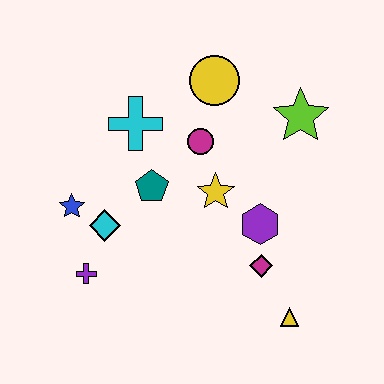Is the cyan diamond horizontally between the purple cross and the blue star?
No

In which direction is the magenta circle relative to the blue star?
The magenta circle is to the right of the blue star.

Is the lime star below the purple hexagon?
No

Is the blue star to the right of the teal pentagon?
No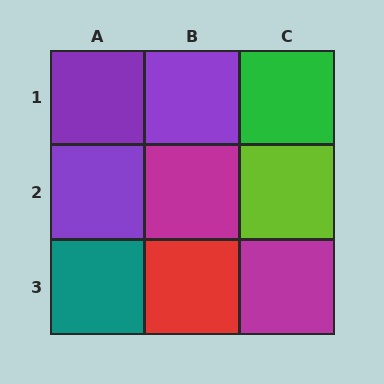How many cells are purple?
3 cells are purple.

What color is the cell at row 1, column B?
Purple.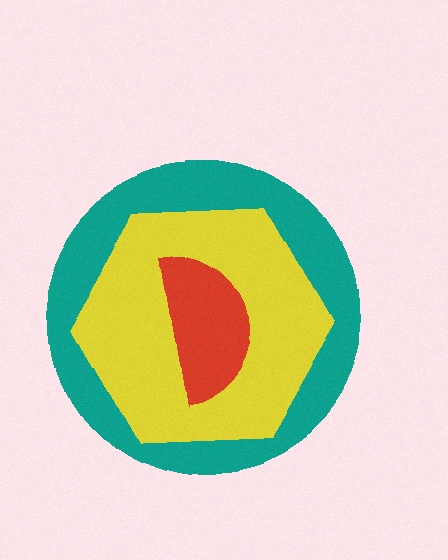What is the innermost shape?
The red semicircle.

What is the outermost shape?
The teal circle.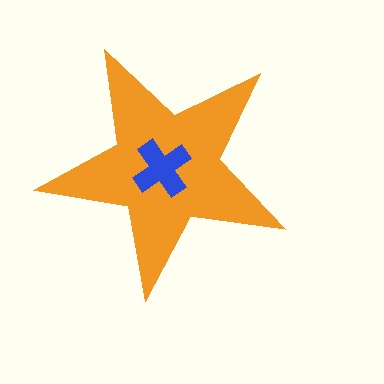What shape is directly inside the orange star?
The blue cross.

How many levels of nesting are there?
2.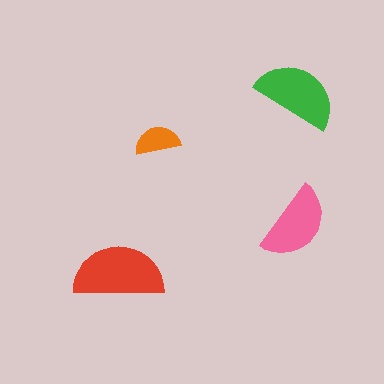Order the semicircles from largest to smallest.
the red one, the green one, the pink one, the orange one.